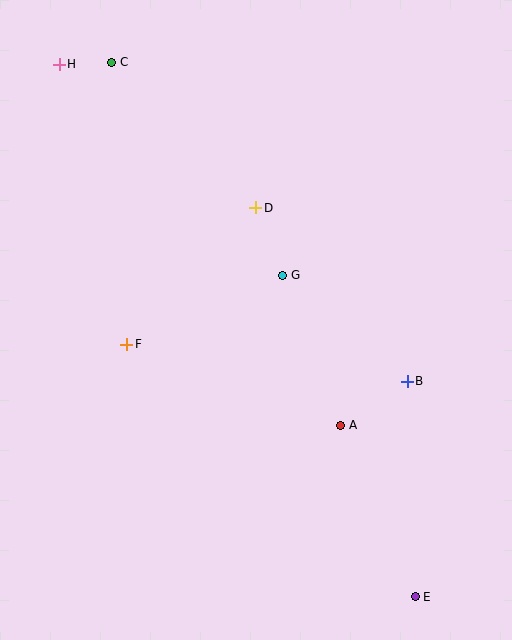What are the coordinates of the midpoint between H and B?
The midpoint between H and B is at (233, 223).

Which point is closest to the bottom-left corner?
Point F is closest to the bottom-left corner.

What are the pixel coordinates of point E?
Point E is at (415, 597).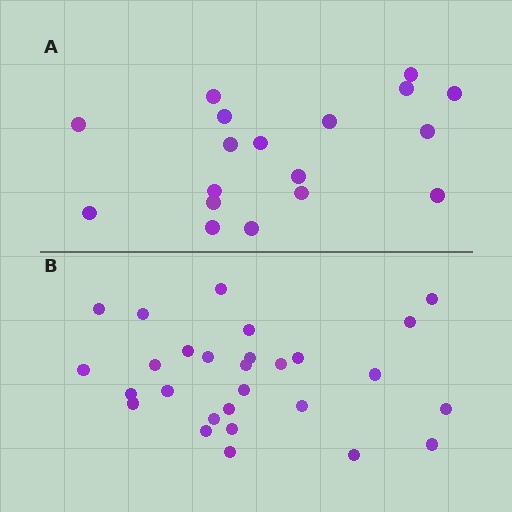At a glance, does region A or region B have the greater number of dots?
Region B (the bottom region) has more dots.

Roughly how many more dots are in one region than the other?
Region B has roughly 10 or so more dots than region A.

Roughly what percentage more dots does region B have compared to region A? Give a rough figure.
About 55% more.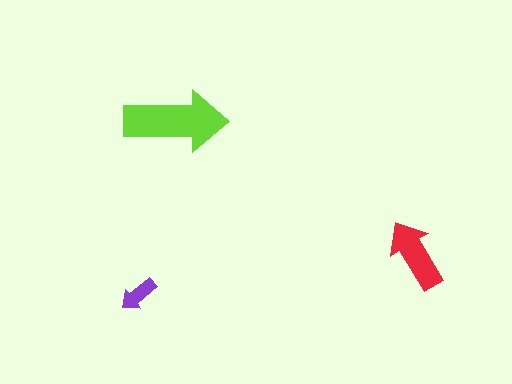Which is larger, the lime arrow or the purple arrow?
The lime one.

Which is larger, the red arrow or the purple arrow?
The red one.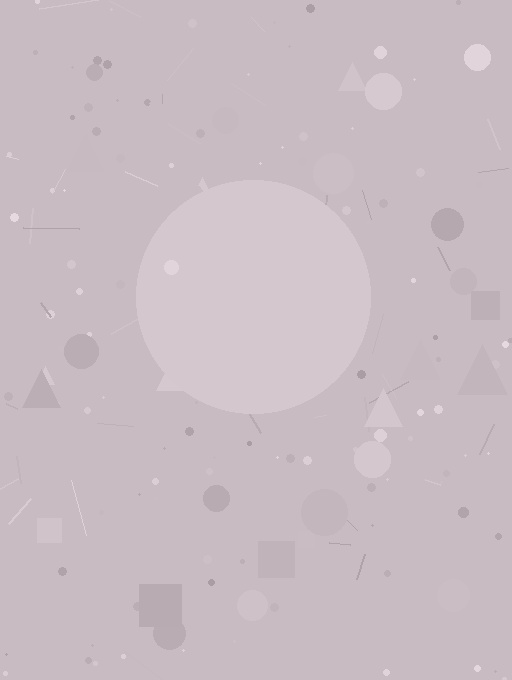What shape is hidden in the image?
A circle is hidden in the image.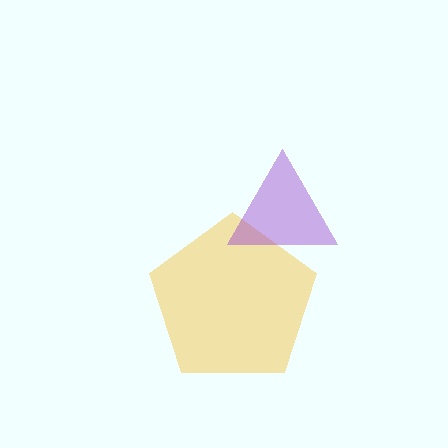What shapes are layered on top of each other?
The layered shapes are: a yellow pentagon, a purple triangle.